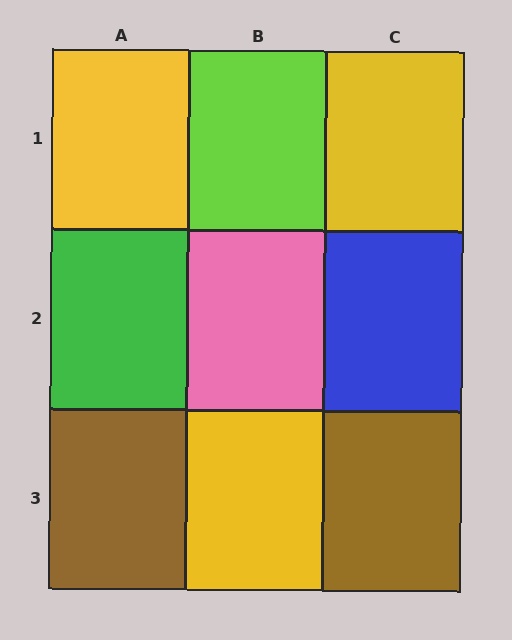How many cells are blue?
1 cell is blue.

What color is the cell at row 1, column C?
Yellow.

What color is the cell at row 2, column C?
Blue.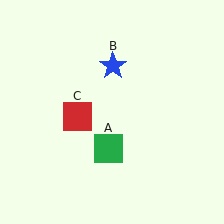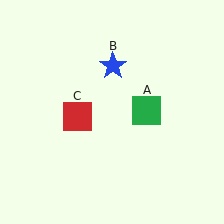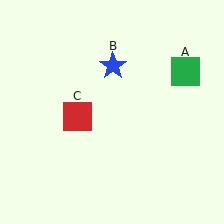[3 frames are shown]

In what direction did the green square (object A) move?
The green square (object A) moved up and to the right.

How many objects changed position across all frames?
1 object changed position: green square (object A).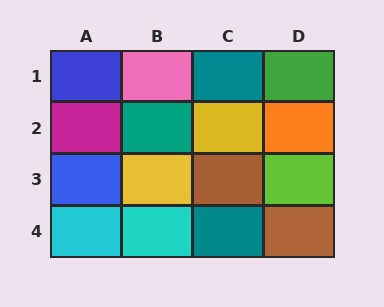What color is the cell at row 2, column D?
Orange.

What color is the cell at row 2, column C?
Yellow.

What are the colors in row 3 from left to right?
Blue, yellow, brown, lime.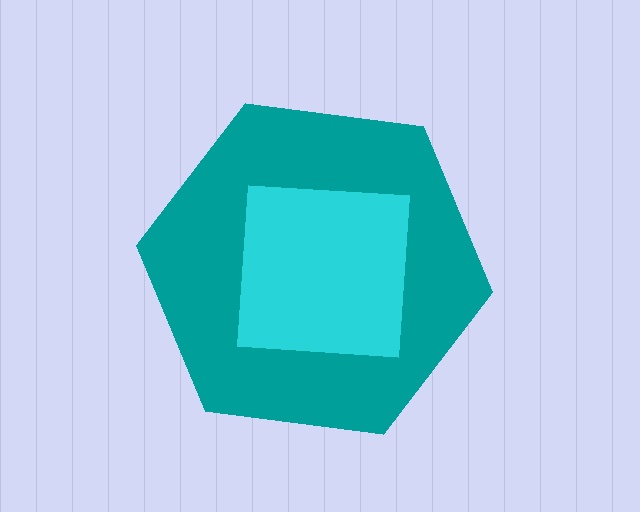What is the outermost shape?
The teal hexagon.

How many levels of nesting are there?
2.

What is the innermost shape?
The cyan square.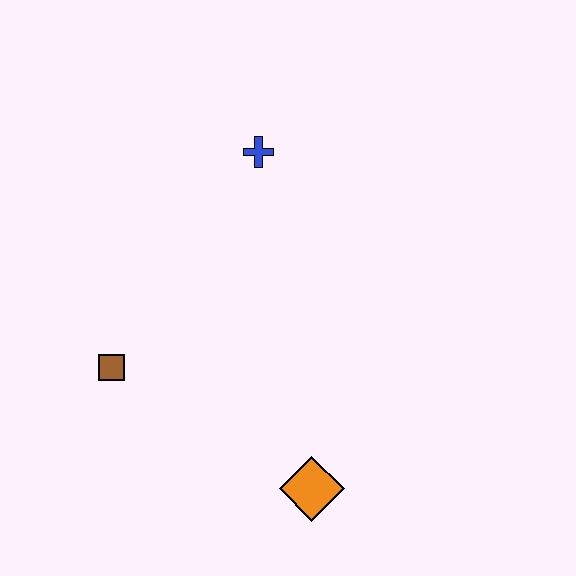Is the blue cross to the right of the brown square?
Yes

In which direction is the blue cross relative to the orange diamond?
The blue cross is above the orange diamond.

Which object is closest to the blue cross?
The brown square is closest to the blue cross.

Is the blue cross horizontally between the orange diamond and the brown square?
Yes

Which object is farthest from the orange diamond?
The blue cross is farthest from the orange diamond.